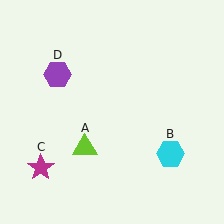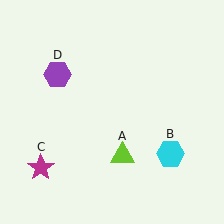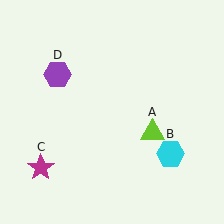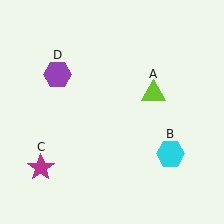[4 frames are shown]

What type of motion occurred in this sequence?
The lime triangle (object A) rotated counterclockwise around the center of the scene.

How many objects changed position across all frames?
1 object changed position: lime triangle (object A).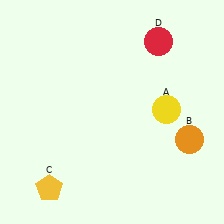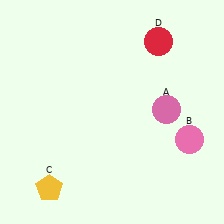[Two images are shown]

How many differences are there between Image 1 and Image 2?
There are 2 differences between the two images.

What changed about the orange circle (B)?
In Image 1, B is orange. In Image 2, it changed to pink.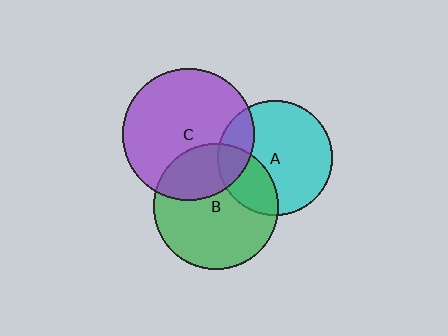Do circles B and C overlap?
Yes.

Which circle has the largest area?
Circle C (purple).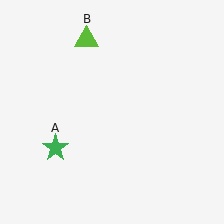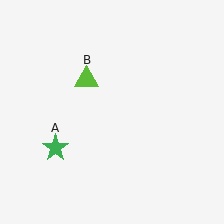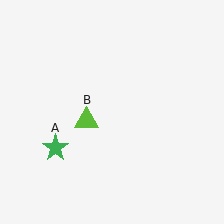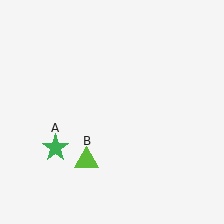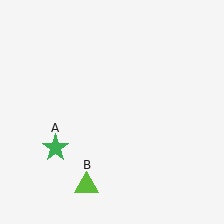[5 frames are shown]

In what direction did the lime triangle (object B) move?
The lime triangle (object B) moved down.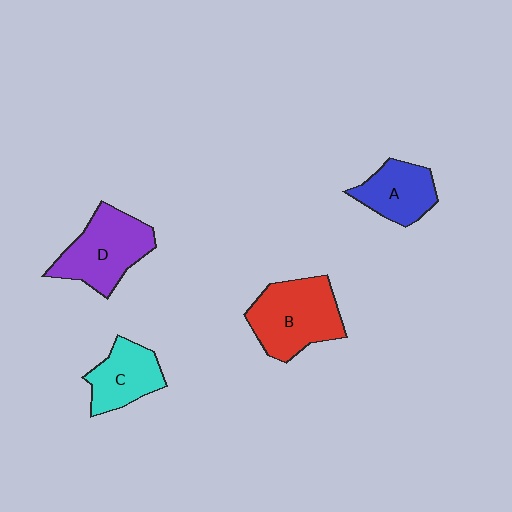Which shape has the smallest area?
Shape A (blue).